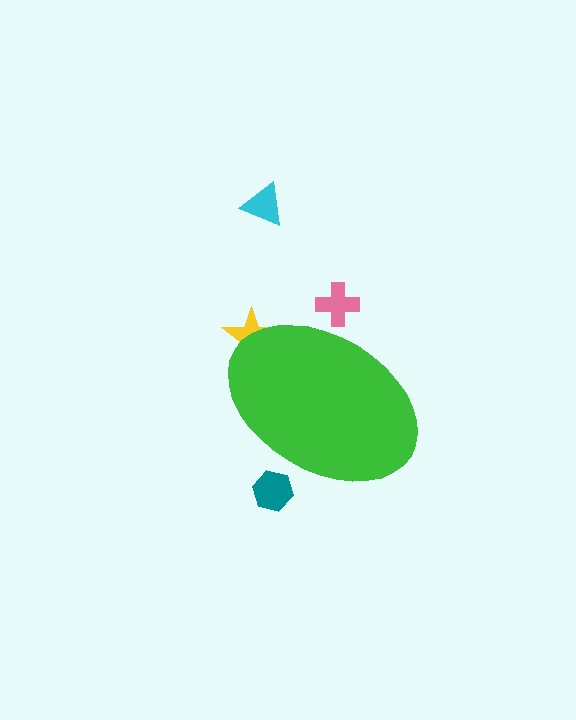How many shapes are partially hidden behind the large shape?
3 shapes are partially hidden.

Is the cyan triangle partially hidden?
No, the cyan triangle is fully visible.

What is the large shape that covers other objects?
A green ellipse.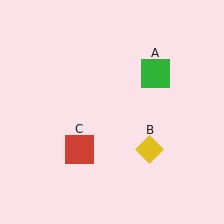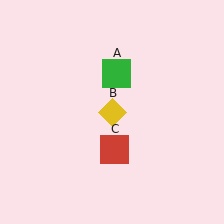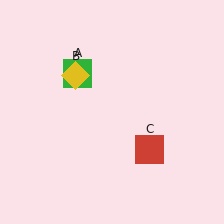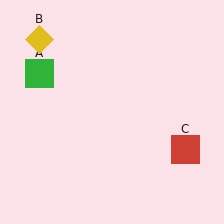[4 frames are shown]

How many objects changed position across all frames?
3 objects changed position: green square (object A), yellow diamond (object B), red square (object C).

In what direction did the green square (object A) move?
The green square (object A) moved left.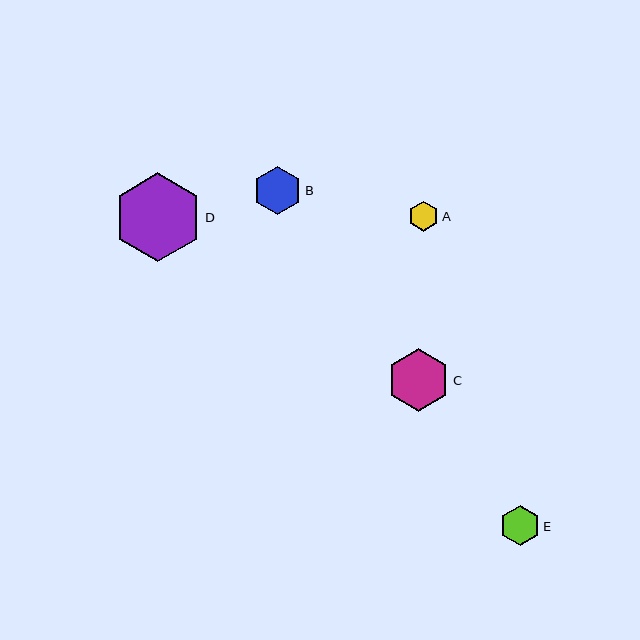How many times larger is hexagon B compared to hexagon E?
Hexagon B is approximately 1.2 times the size of hexagon E.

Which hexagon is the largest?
Hexagon D is the largest with a size of approximately 89 pixels.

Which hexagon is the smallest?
Hexagon A is the smallest with a size of approximately 30 pixels.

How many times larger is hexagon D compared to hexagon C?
Hexagon D is approximately 1.4 times the size of hexagon C.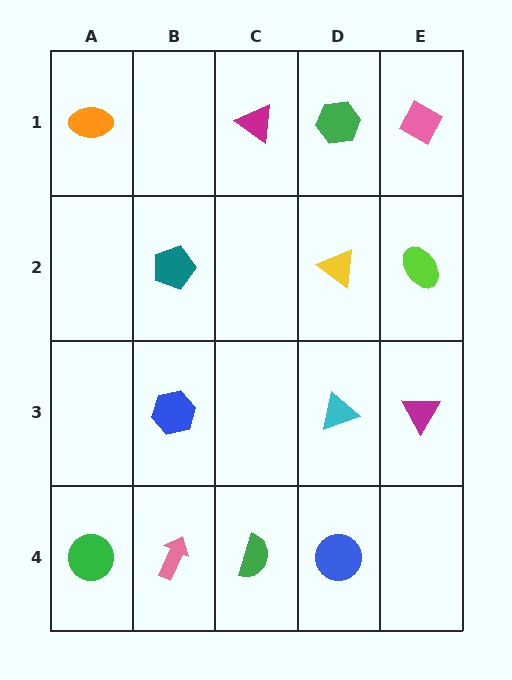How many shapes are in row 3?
3 shapes.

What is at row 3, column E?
A magenta triangle.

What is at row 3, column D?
A cyan triangle.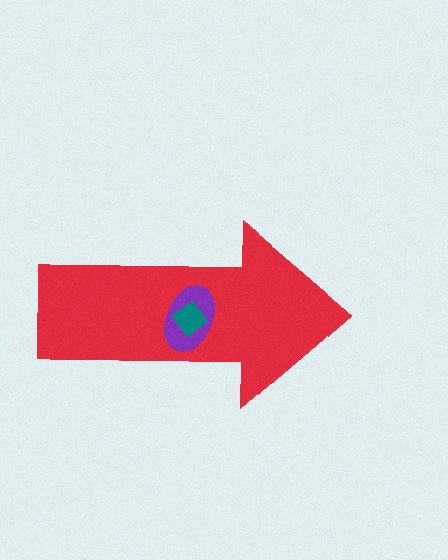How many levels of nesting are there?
3.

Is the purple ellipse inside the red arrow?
Yes.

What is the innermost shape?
The teal diamond.